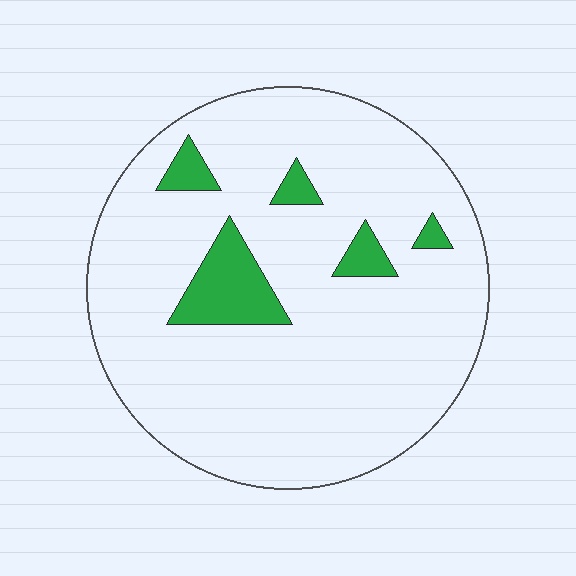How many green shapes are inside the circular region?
5.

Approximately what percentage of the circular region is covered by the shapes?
Approximately 10%.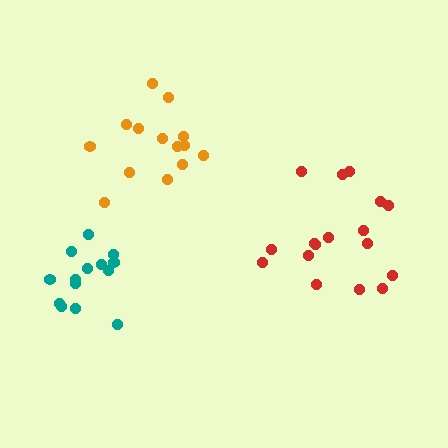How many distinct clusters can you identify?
There are 3 distinct clusters.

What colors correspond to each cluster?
The clusters are colored: red, teal, orange.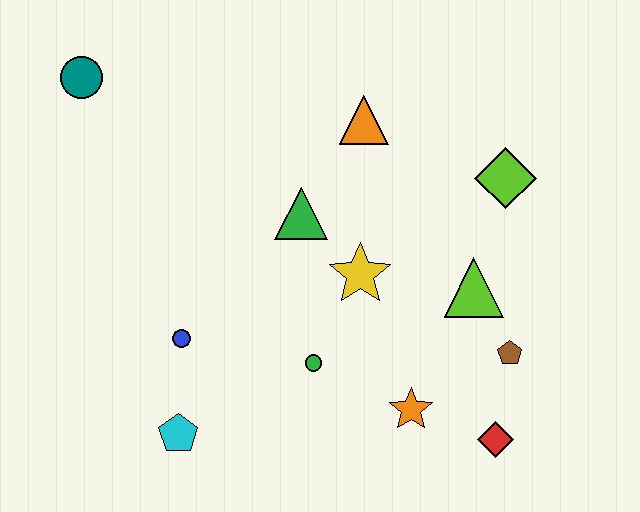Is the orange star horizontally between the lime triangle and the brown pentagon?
No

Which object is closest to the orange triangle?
The green triangle is closest to the orange triangle.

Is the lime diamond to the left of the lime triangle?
No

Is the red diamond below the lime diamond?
Yes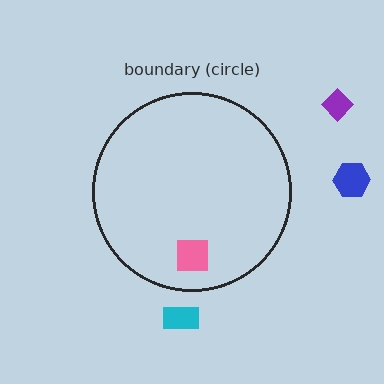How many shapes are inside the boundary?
1 inside, 3 outside.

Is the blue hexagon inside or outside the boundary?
Outside.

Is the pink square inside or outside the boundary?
Inside.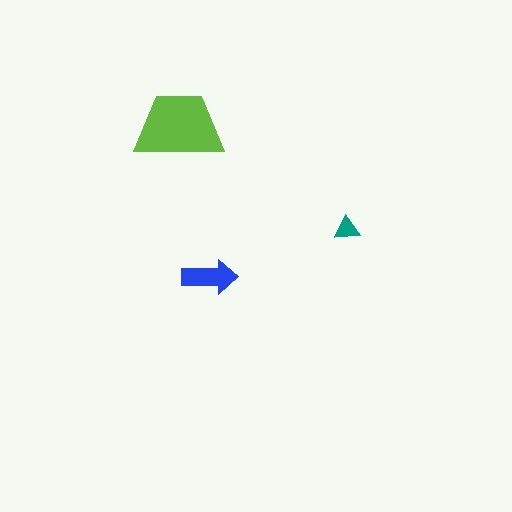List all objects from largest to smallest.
The lime trapezoid, the blue arrow, the teal triangle.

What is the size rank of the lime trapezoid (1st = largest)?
1st.